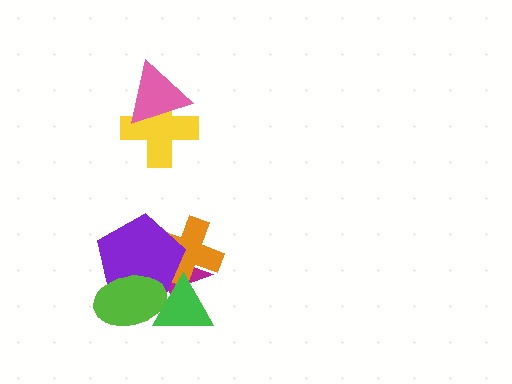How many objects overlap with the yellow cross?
1 object overlaps with the yellow cross.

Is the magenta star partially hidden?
Yes, it is partially covered by another shape.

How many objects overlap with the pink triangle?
1 object overlaps with the pink triangle.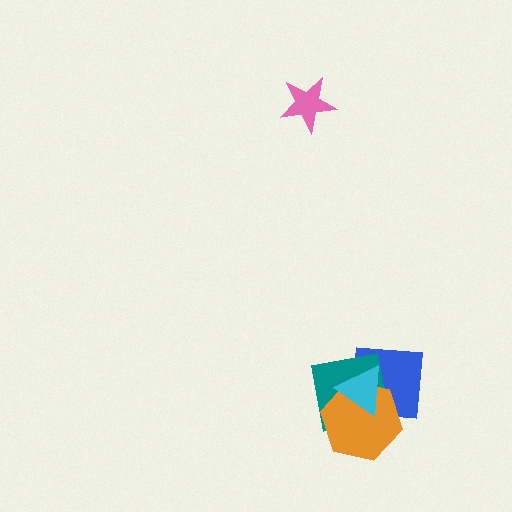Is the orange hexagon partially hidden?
Yes, it is partially covered by another shape.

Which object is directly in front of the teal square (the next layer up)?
The orange hexagon is directly in front of the teal square.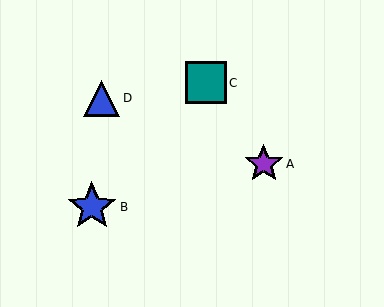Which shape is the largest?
The blue star (labeled B) is the largest.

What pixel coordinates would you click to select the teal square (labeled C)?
Click at (206, 83) to select the teal square C.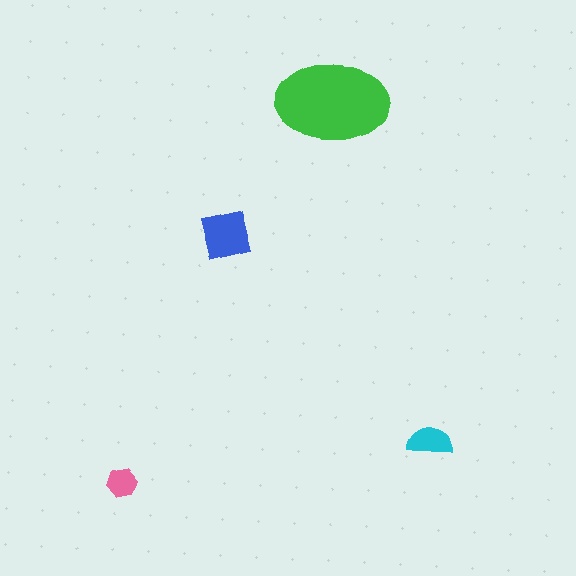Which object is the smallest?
The pink hexagon.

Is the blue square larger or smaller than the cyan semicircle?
Larger.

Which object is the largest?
The green ellipse.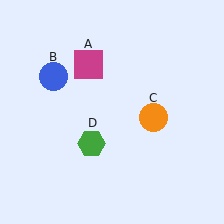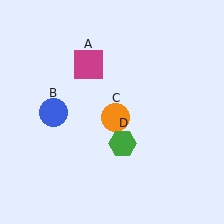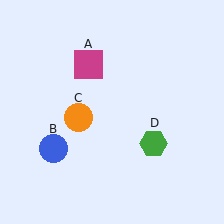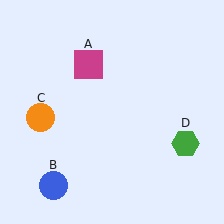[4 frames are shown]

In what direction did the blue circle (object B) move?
The blue circle (object B) moved down.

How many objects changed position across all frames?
3 objects changed position: blue circle (object B), orange circle (object C), green hexagon (object D).